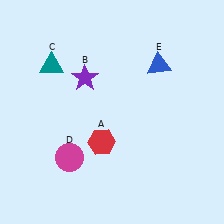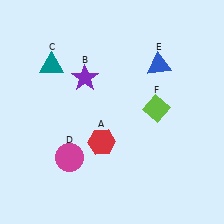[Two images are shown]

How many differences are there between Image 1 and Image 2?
There is 1 difference between the two images.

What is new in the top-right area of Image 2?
A lime diamond (F) was added in the top-right area of Image 2.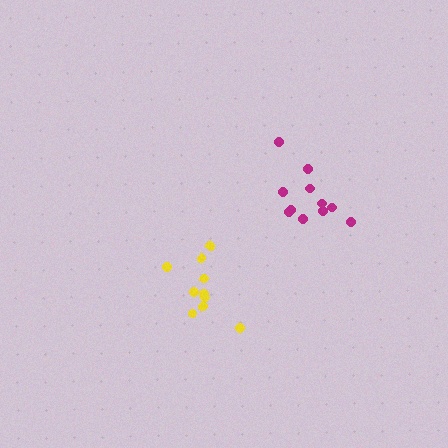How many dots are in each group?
Group 1: 10 dots, Group 2: 11 dots (21 total).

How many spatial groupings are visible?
There are 2 spatial groupings.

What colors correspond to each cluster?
The clusters are colored: yellow, magenta.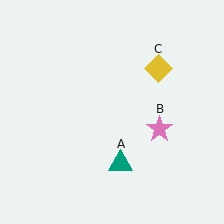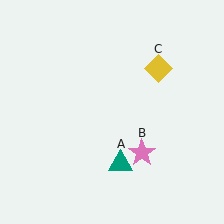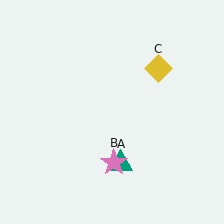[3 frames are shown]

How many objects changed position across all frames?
1 object changed position: pink star (object B).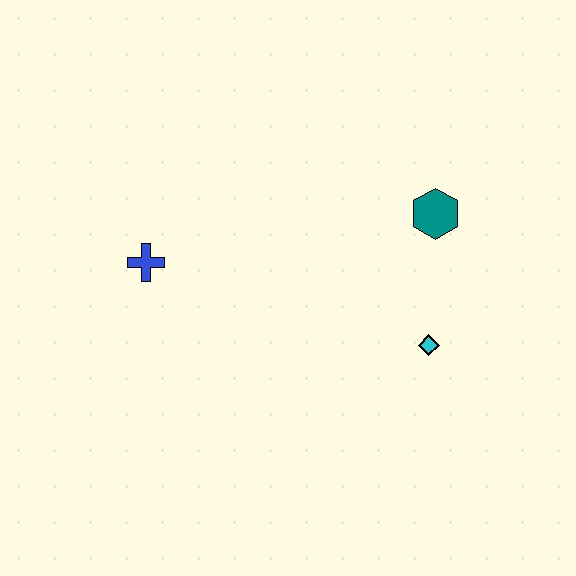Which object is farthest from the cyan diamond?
The blue cross is farthest from the cyan diamond.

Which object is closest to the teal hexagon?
The cyan diamond is closest to the teal hexagon.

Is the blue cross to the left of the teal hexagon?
Yes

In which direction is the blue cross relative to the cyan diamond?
The blue cross is to the left of the cyan diamond.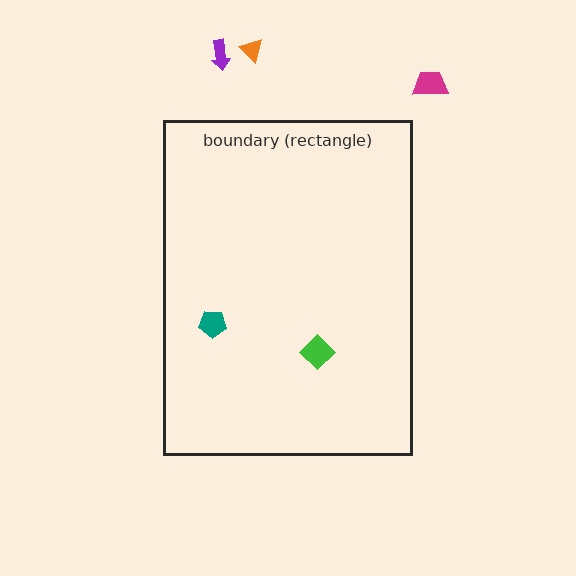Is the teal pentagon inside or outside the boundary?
Inside.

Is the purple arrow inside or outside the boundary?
Outside.